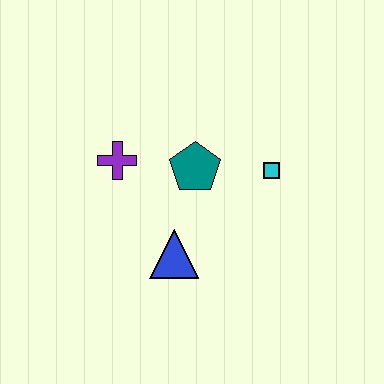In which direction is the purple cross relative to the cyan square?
The purple cross is to the left of the cyan square.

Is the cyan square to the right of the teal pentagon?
Yes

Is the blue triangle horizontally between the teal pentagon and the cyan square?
No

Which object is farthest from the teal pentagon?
The blue triangle is farthest from the teal pentagon.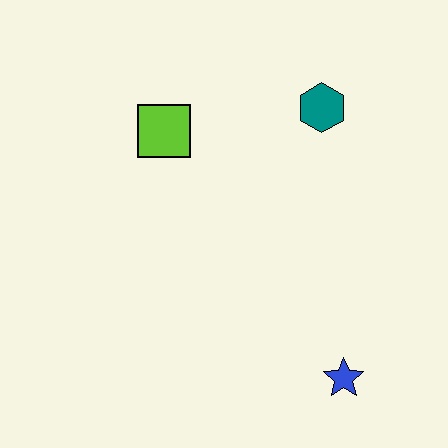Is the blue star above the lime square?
No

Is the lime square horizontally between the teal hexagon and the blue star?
No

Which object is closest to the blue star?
The teal hexagon is closest to the blue star.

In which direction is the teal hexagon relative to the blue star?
The teal hexagon is above the blue star.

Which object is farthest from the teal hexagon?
The blue star is farthest from the teal hexagon.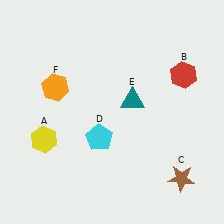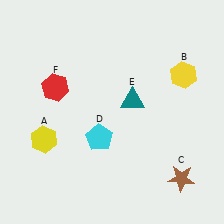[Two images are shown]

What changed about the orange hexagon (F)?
In Image 1, F is orange. In Image 2, it changed to red.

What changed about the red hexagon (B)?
In Image 1, B is red. In Image 2, it changed to yellow.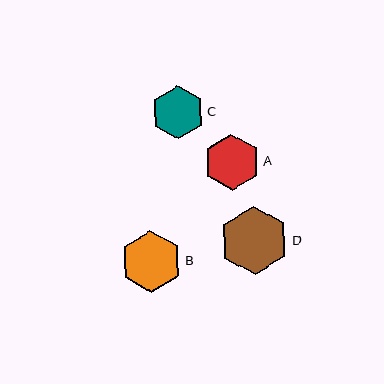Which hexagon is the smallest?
Hexagon C is the smallest with a size of approximately 53 pixels.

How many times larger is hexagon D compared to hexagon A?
Hexagon D is approximately 1.2 times the size of hexagon A.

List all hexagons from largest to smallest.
From largest to smallest: D, B, A, C.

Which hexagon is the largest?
Hexagon D is the largest with a size of approximately 69 pixels.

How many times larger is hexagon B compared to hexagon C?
Hexagon B is approximately 1.2 times the size of hexagon C.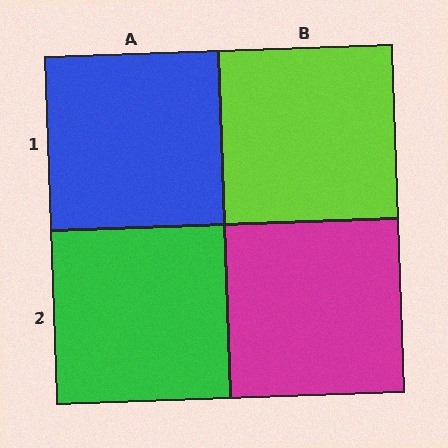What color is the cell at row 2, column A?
Green.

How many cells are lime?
1 cell is lime.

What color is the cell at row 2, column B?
Magenta.